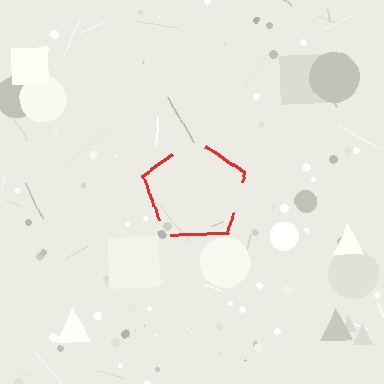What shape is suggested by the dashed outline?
The dashed outline suggests a pentagon.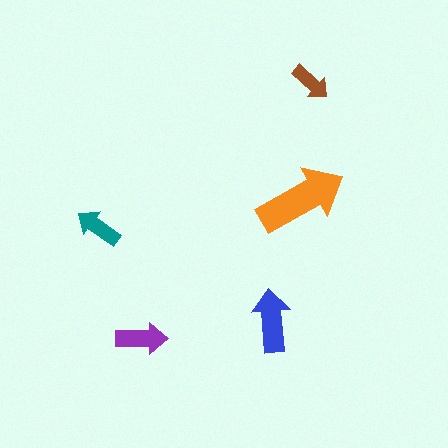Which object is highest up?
The brown arrow is topmost.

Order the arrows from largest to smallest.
the orange one, the blue one, the purple one, the teal one, the brown one.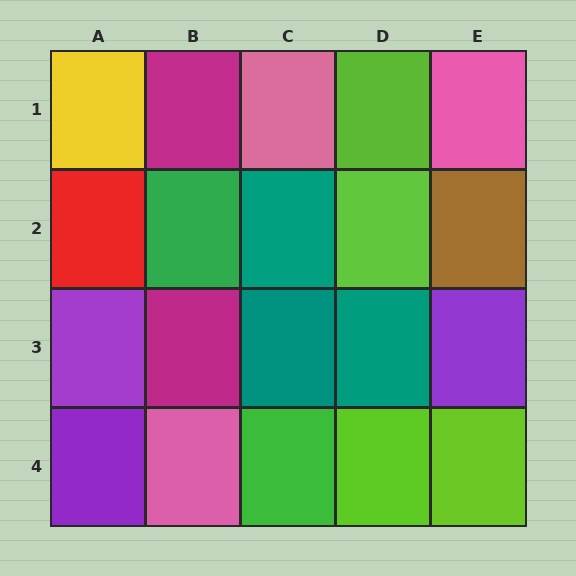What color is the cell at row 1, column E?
Pink.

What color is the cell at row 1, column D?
Lime.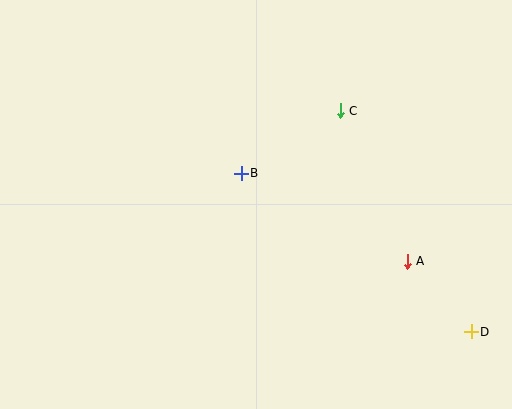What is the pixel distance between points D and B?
The distance between D and B is 279 pixels.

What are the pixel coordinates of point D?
Point D is at (471, 332).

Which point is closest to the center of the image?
Point B at (241, 173) is closest to the center.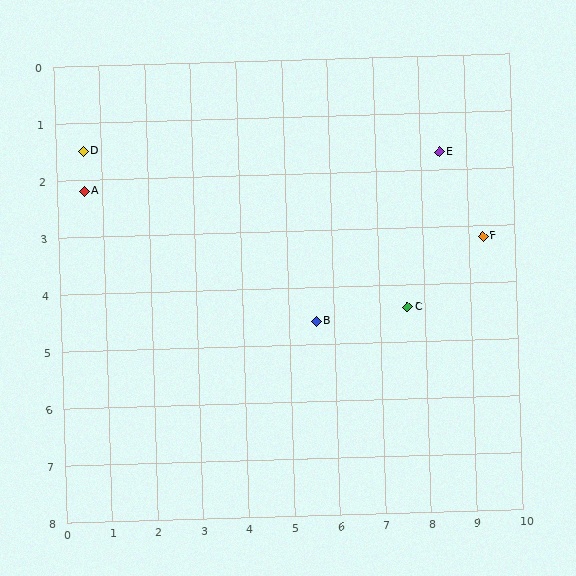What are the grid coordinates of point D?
Point D is at approximately (0.6, 1.5).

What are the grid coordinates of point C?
Point C is at approximately (7.6, 4.4).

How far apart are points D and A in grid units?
Points D and A are about 0.7 grid units apart.